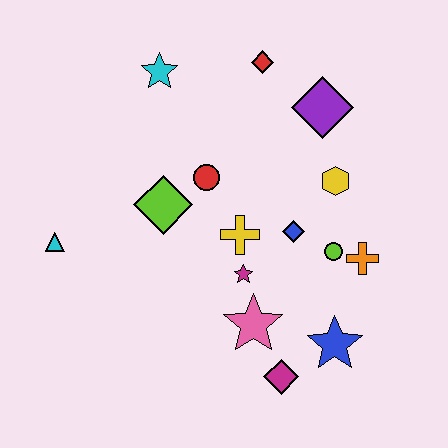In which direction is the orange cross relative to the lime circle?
The orange cross is to the right of the lime circle.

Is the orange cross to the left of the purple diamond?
No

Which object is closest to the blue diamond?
The lime circle is closest to the blue diamond.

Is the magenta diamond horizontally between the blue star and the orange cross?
No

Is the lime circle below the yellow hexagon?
Yes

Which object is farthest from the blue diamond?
The cyan triangle is farthest from the blue diamond.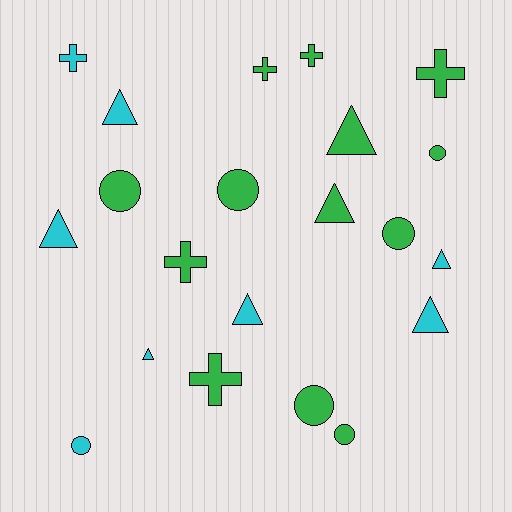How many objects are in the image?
There are 21 objects.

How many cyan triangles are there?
There are 6 cyan triangles.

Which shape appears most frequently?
Triangle, with 8 objects.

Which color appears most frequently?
Green, with 13 objects.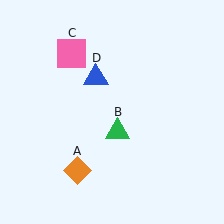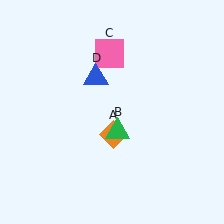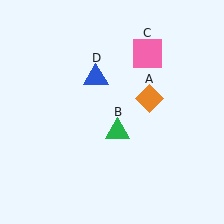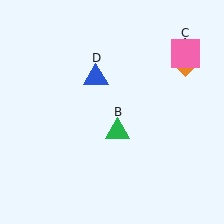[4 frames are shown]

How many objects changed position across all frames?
2 objects changed position: orange diamond (object A), pink square (object C).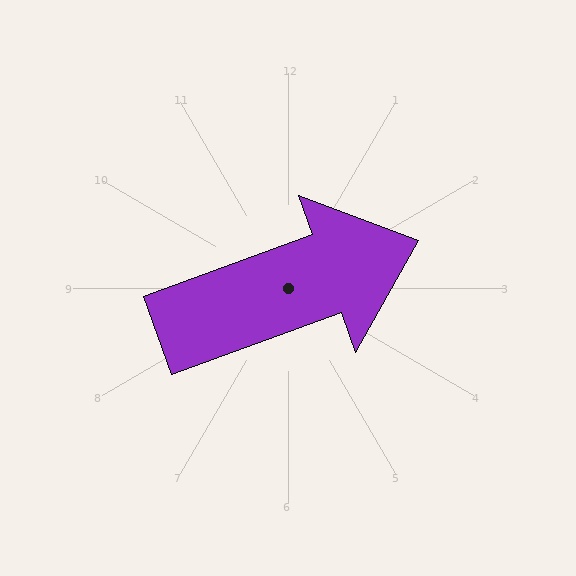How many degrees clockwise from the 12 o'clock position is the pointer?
Approximately 70 degrees.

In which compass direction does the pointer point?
East.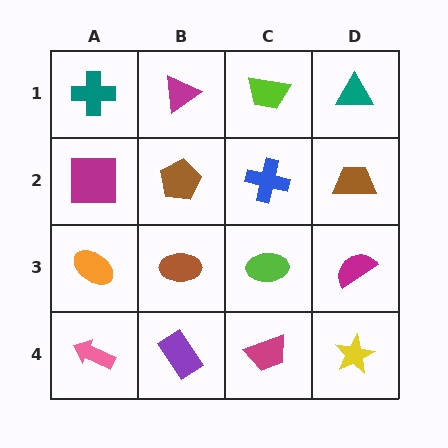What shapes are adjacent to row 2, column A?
A teal cross (row 1, column A), an orange ellipse (row 3, column A), a brown pentagon (row 2, column B).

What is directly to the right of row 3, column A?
A brown ellipse.